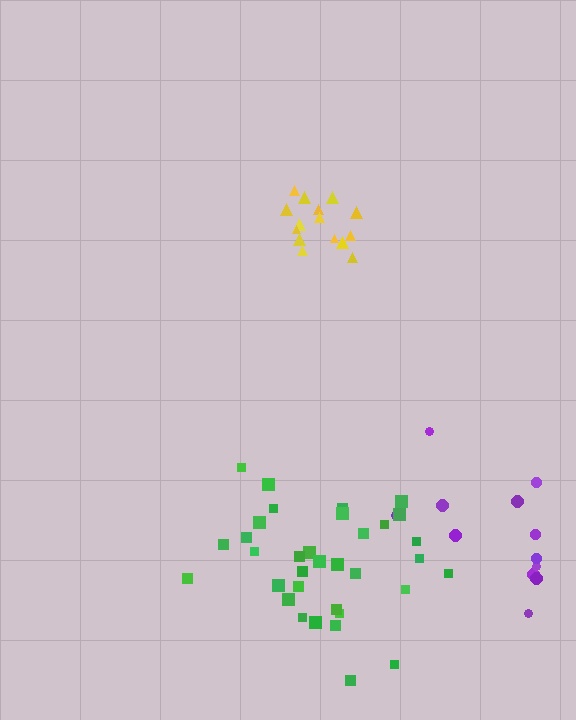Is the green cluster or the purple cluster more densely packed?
Green.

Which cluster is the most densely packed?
Yellow.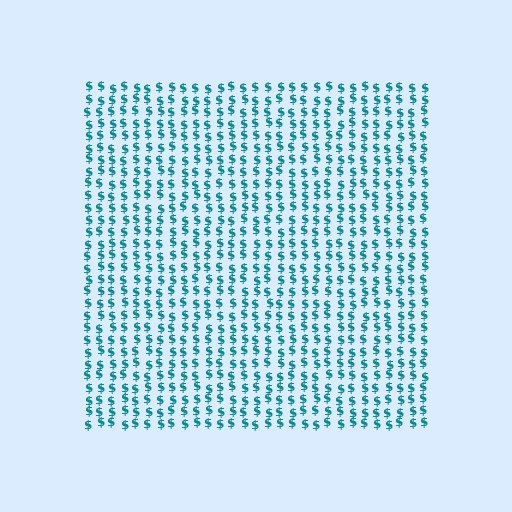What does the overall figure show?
The overall figure shows a square.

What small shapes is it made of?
It is made of small dollar signs.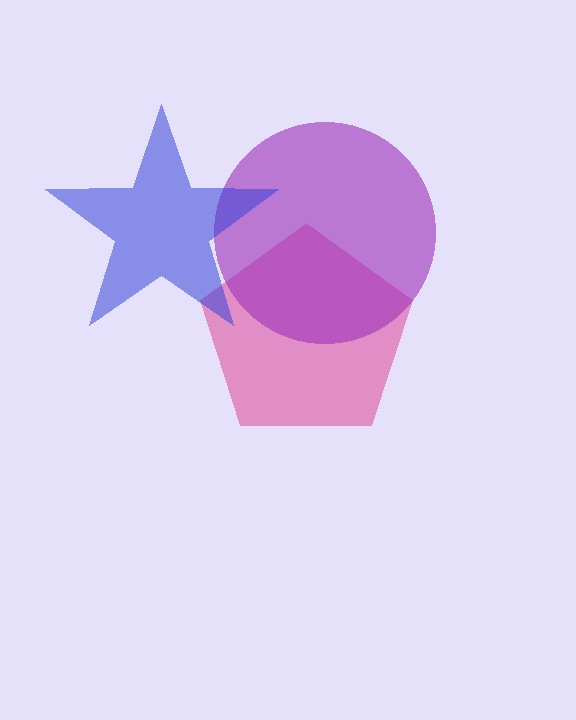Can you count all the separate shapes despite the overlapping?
Yes, there are 3 separate shapes.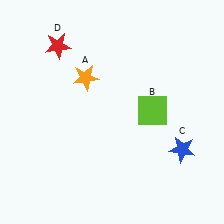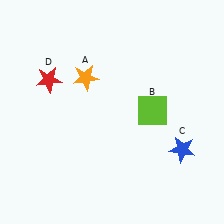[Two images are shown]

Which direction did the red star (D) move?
The red star (D) moved down.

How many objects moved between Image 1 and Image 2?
1 object moved between the two images.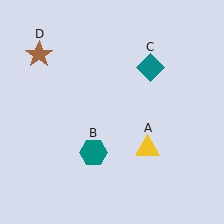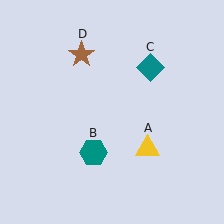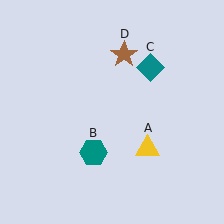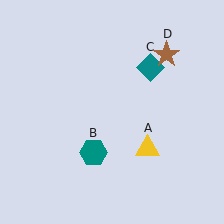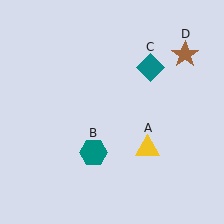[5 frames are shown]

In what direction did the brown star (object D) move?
The brown star (object D) moved right.